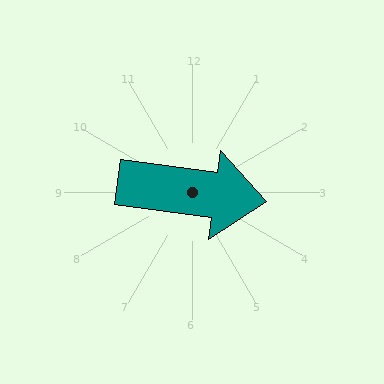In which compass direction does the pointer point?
East.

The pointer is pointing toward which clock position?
Roughly 3 o'clock.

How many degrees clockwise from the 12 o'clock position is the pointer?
Approximately 97 degrees.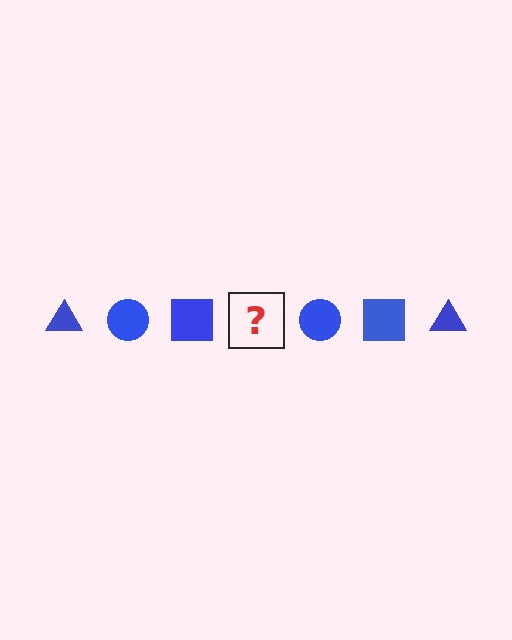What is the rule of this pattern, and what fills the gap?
The rule is that the pattern cycles through triangle, circle, square shapes in blue. The gap should be filled with a blue triangle.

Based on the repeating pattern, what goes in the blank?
The blank should be a blue triangle.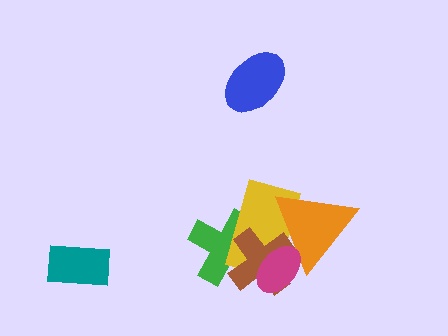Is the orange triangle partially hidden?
Yes, it is partially covered by another shape.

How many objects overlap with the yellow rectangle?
4 objects overlap with the yellow rectangle.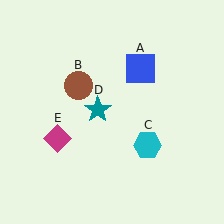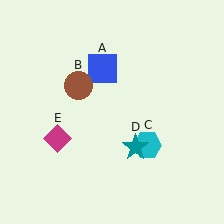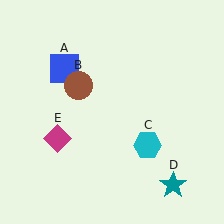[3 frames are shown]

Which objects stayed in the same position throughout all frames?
Brown circle (object B) and cyan hexagon (object C) and magenta diamond (object E) remained stationary.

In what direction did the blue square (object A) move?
The blue square (object A) moved left.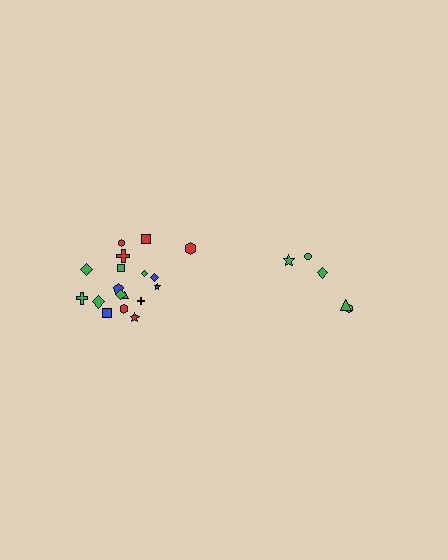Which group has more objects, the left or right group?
The left group.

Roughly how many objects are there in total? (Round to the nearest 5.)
Roughly 25 objects in total.